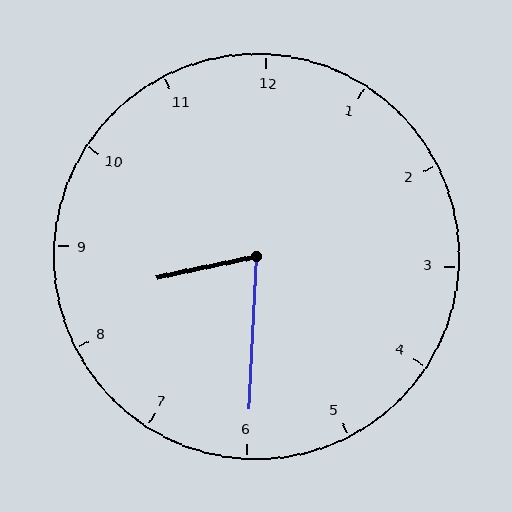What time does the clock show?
8:30.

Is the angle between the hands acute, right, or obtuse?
It is acute.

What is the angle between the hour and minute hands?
Approximately 75 degrees.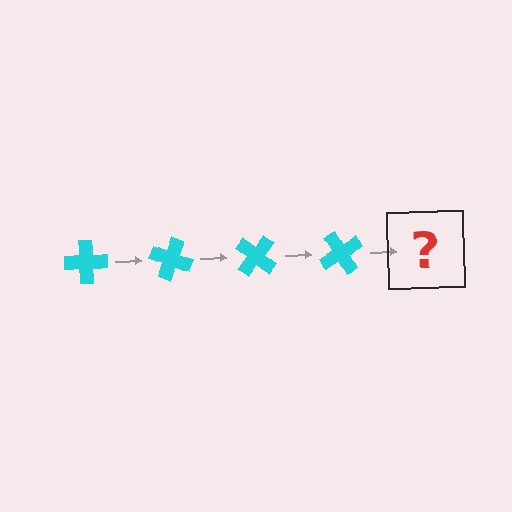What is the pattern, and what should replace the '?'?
The pattern is that the cross rotates 20 degrees each step. The '?' should be a cyan cross rotated 80 degrees.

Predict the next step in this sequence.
The next step is a cyan cross rotated 80 degrees.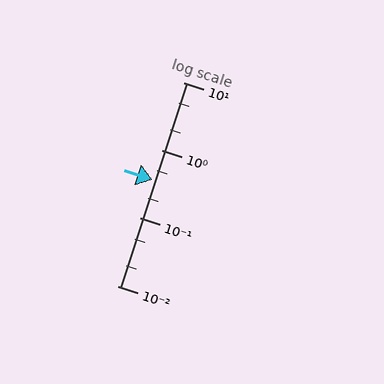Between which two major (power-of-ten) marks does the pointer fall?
The pointer is between 0.1 and 1.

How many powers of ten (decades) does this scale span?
The scale spans 3 decades, from 0.01 to 10.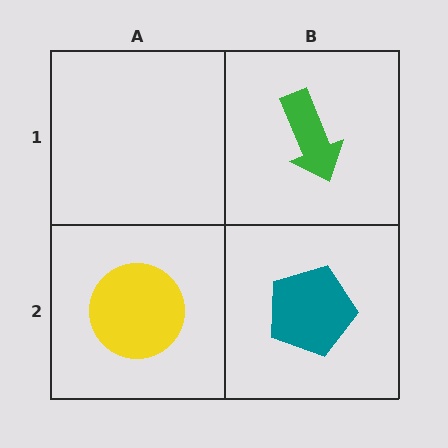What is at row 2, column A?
A yellow circle.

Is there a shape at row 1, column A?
No, that cell is empty.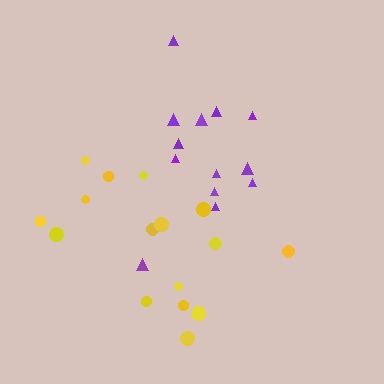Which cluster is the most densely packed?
Yellow.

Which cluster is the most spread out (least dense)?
Purple.